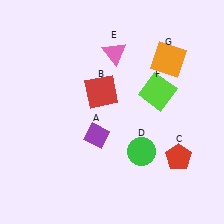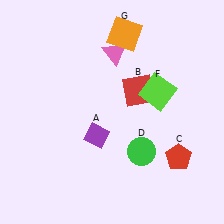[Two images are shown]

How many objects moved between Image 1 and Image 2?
2 objects moved between the two images.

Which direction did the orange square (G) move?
The orange square (G) moved left.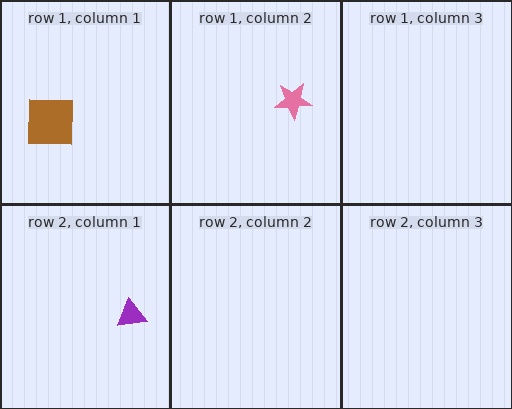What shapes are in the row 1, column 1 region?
The brown square.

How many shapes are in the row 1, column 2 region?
1.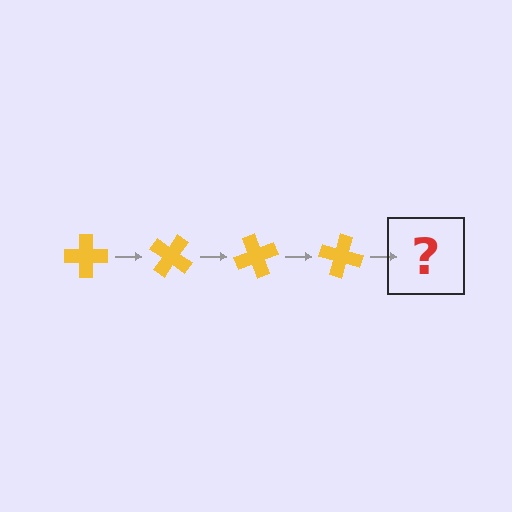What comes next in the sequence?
The next element should be a yellow cross rotated 140 degrees.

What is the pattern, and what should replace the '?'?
The pattern is that the cross rotates 35 degrees each step. The '?' should be a yellow cross rotated 140 degrees.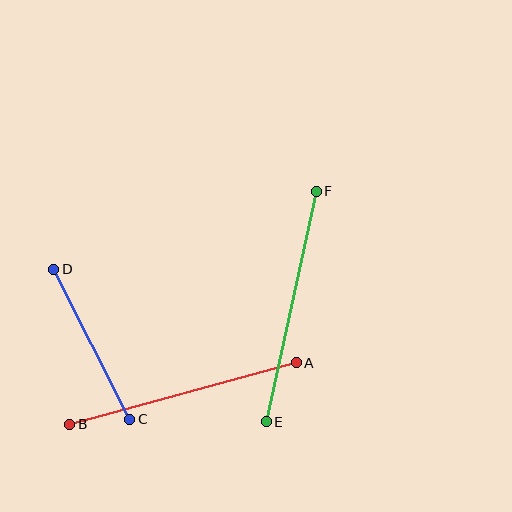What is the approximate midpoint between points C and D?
The midpoint is at approximately (92, 344) pixels.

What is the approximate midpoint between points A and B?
The midpoint is at approximately (183, 393) pixels.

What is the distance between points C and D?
The distance is approximately 168 pixels.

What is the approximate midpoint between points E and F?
The midpoint is at approximately (291, 307) pixels.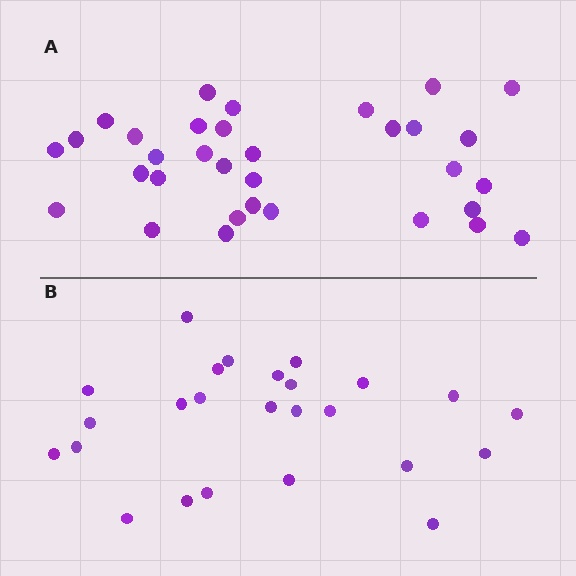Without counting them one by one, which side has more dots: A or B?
Region A (the top region) has more dots.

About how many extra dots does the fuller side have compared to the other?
Region A has roughly 8 or so more dots than region B.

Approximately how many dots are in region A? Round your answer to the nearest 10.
About 30 dots. (The exact count is 33, which rounds to 30.)